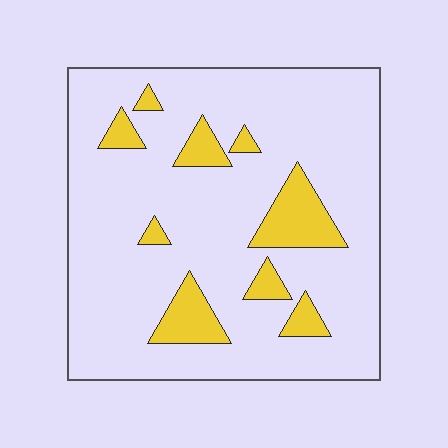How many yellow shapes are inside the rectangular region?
9.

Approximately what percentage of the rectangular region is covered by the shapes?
Approximately 15%.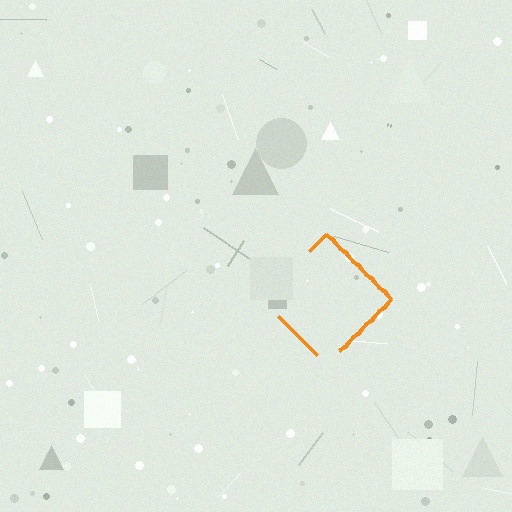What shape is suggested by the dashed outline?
The dashed outline suggests a diamond.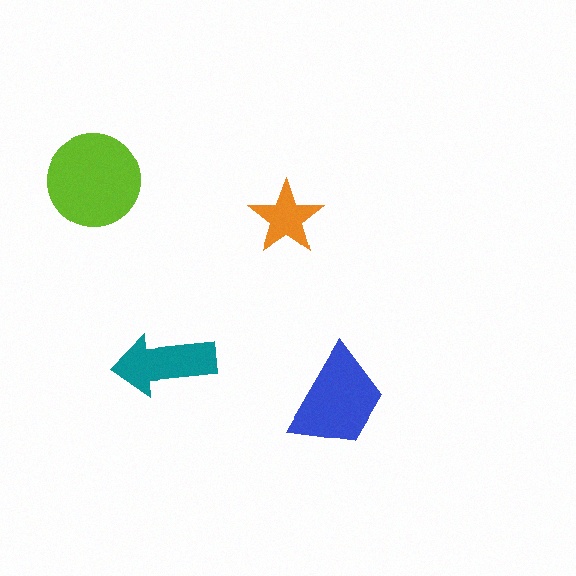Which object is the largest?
The lime circle.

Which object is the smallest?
The orange star.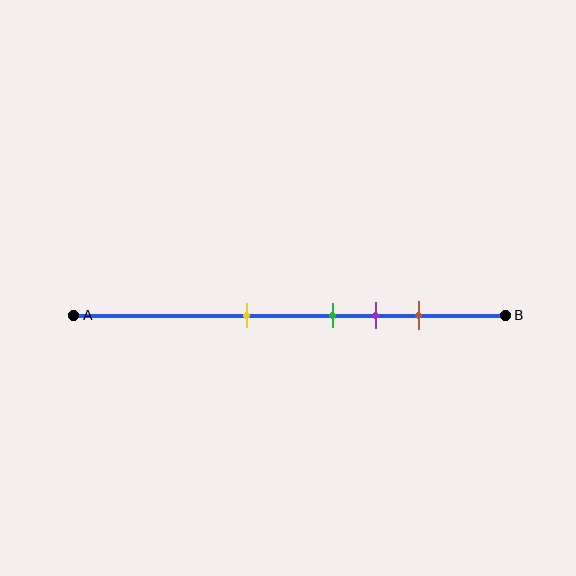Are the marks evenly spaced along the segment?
No, the marks are not evenly spaced.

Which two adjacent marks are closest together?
The green and purple marks are the closest adjacent pair.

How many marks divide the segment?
There are 4 marks dividing the segment.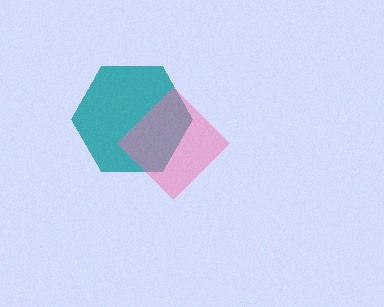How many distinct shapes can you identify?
There are 2 distinct shapes: a teal hexagon, a pink diamond.